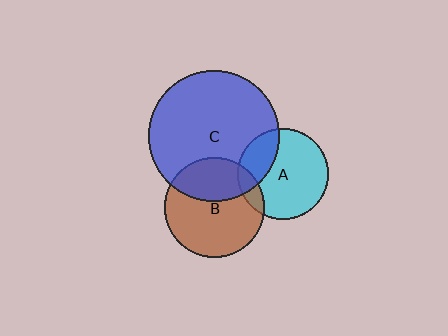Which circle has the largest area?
Circle C (blue).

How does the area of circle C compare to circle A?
Approximately 2.1 times.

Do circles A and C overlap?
Yes.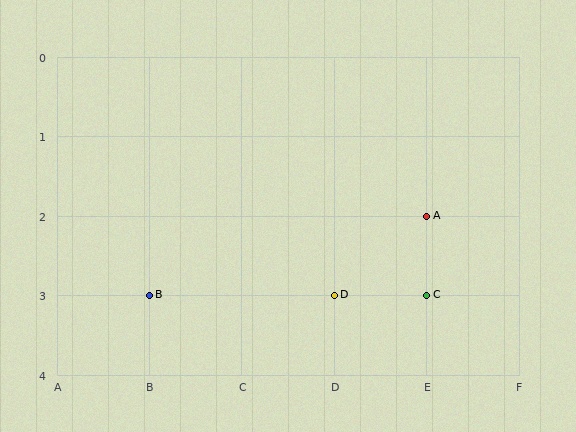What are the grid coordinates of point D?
Point D is at grid coordinates (D, 3).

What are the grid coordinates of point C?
Point C is at grid coordinates (E, 3).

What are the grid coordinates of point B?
Point B is at grid coordinates (B, 3).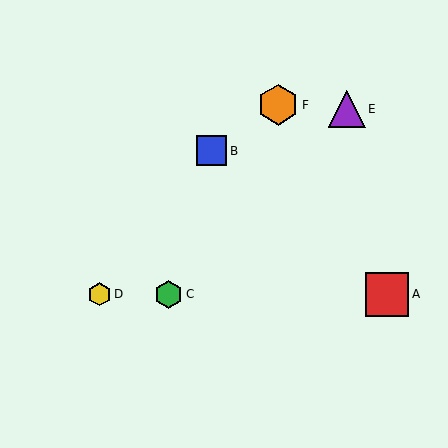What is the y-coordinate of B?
Object B is at y≈151.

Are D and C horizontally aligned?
Yes, both are at y≈294.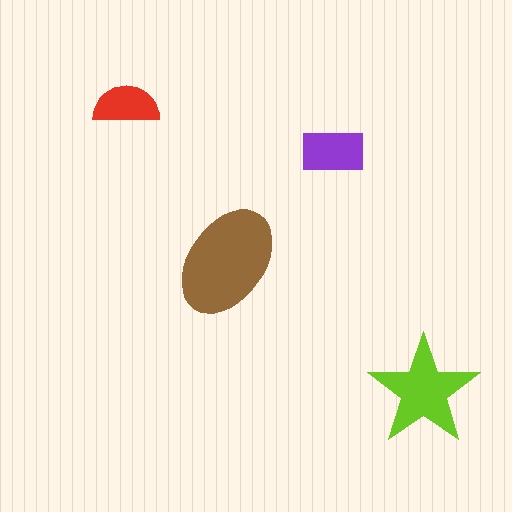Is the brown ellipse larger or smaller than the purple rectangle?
Larger.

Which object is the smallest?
The red semicircle.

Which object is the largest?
The brown ellipse.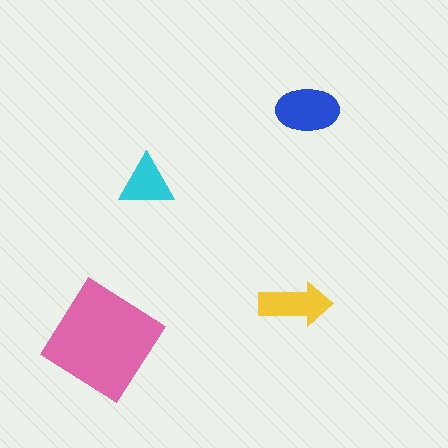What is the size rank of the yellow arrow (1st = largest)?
3rd.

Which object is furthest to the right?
The blue ellipse is rightmost.